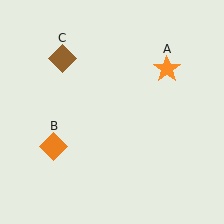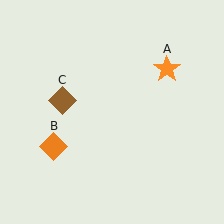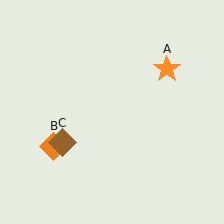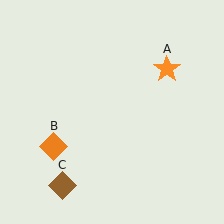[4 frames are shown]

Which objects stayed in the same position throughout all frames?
Orange star (object A) and orange diamond (object B) remained stationary.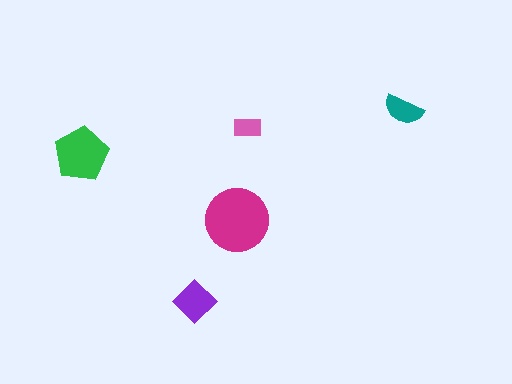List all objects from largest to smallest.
The magenta circle, the green pentagon, the purple diamond, the teal semicircle, the pink rectangle.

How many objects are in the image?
There are 5 objects in the image.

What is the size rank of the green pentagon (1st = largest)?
2nd.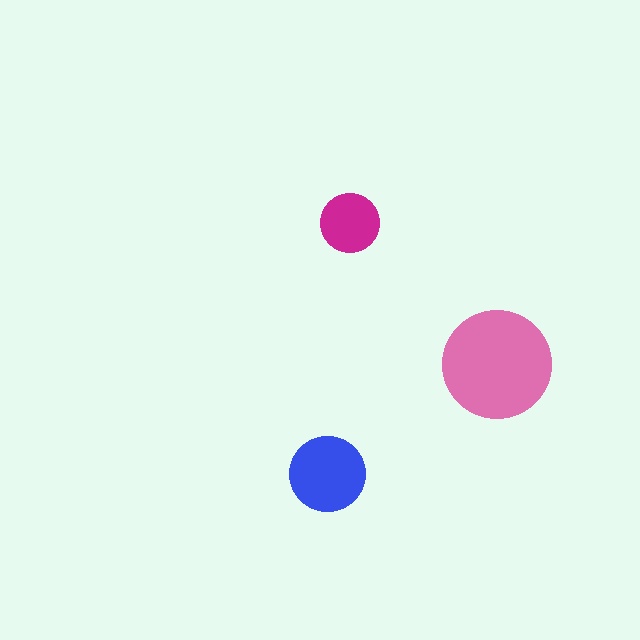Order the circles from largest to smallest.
the pink one, the blue one, the magenta one.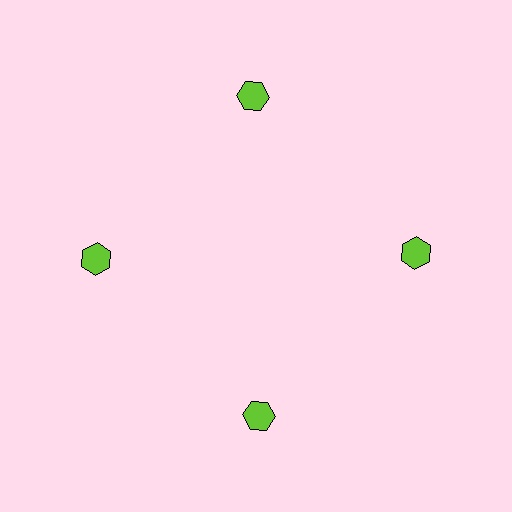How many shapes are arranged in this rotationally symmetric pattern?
There are 4 shapes, arranged in 4 groups of 1.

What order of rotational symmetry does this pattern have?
This pattern has 4-fold rotational symmetry.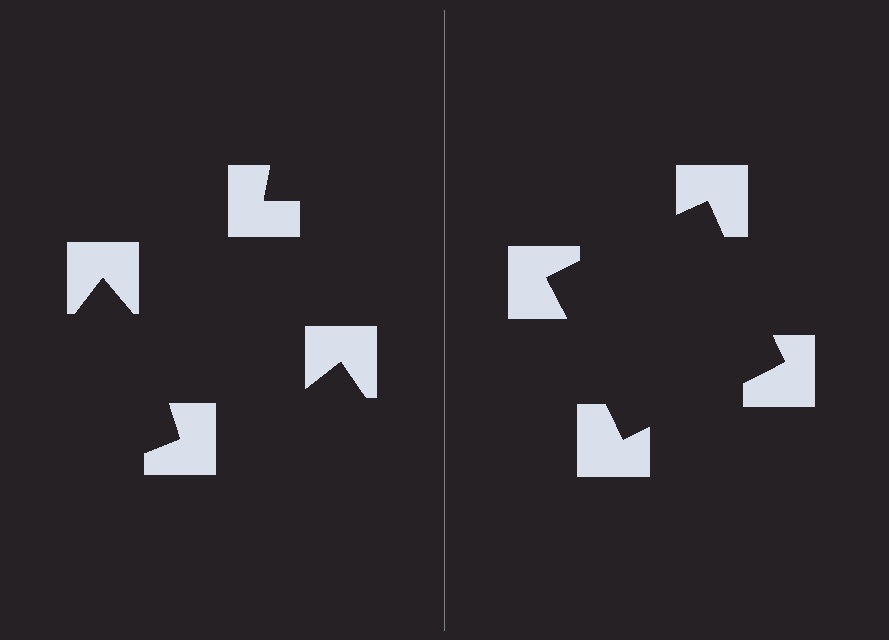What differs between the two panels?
The notched squares are positioned identically on both sides; only the wedge orientations differ. On the right they align to a square; on the left they are misaligned.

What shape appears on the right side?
An illusory square.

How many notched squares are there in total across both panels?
8 — 4 on each side.